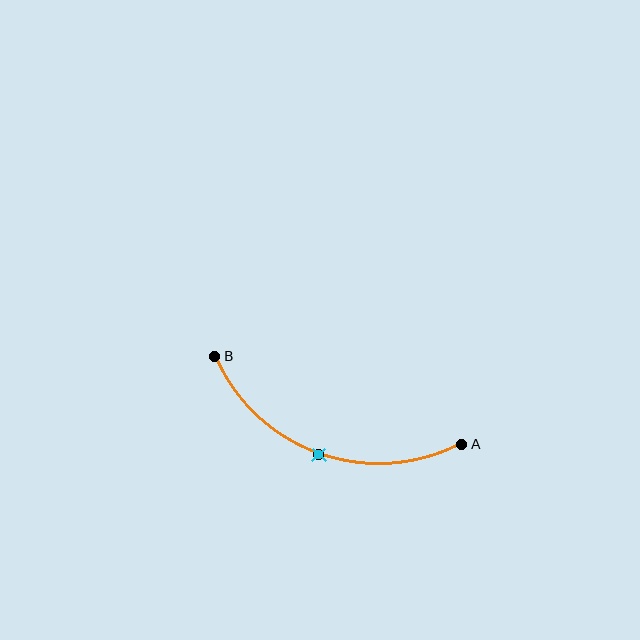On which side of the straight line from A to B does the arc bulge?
The arc bulges below the straight line connecting A and B.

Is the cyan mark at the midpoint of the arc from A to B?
Yes. The cyan mark lies on the arc at equal arc-length from both A and B — it is the arc midpoint.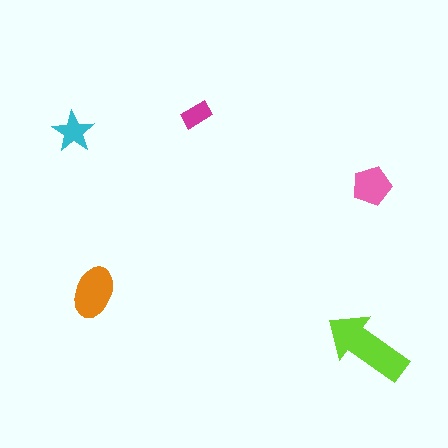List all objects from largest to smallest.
The lime arrow, the orange ellipse, the pink pentagon, the cyan star, the magenta rectangle.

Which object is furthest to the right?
The pink pentagon is rightmost.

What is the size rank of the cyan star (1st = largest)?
4th.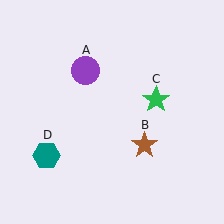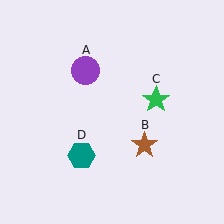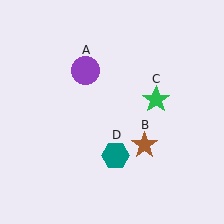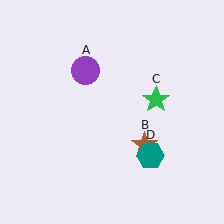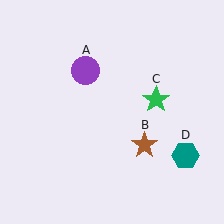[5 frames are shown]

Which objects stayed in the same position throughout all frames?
Purple circle (object A) and brown star (object B) and green star (object C) remained stationary.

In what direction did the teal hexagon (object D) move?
The teal hexagon (object D) moved right.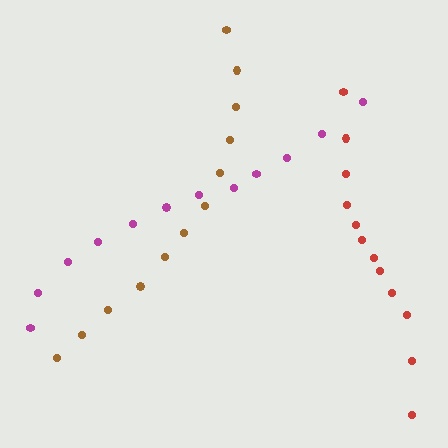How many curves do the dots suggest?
There are 3 distinct paths.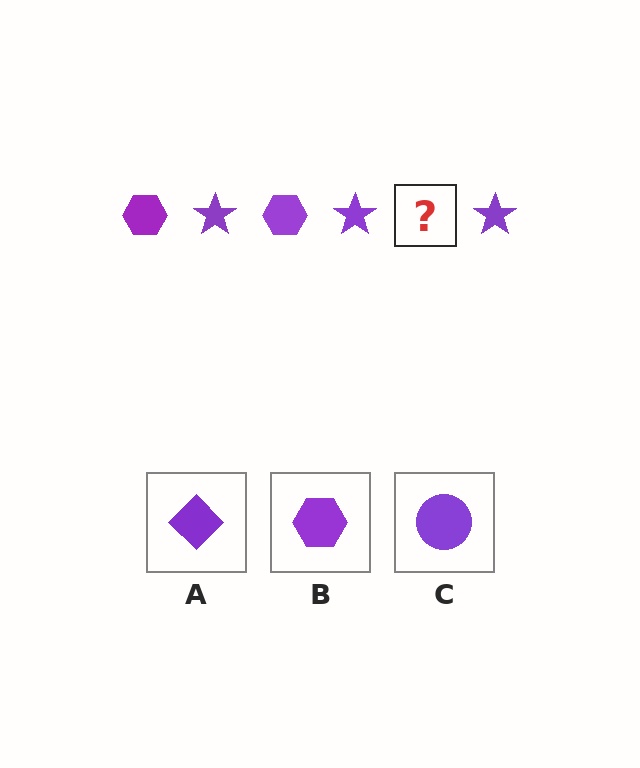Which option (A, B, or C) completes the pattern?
B.